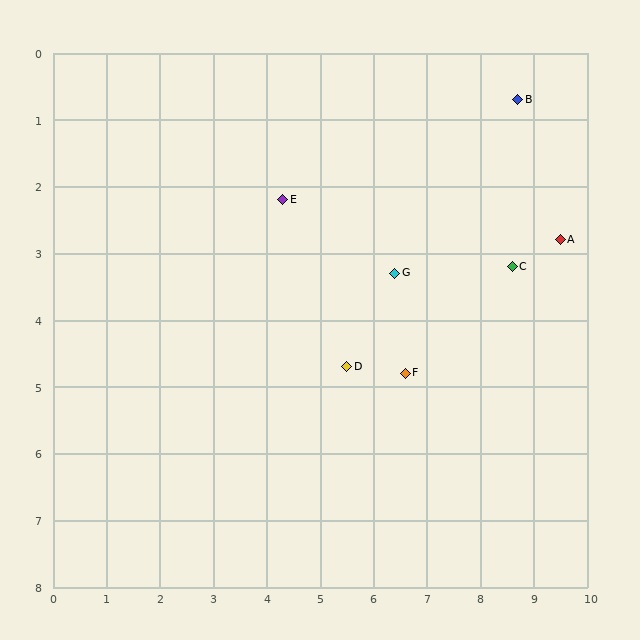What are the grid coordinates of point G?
Point G is at approximately (6.4, 3.3).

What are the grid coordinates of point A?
Point A is at approximately (9.5, 2.8).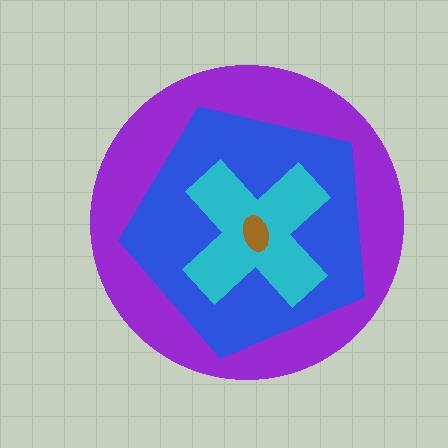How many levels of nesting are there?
4.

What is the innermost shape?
The brown ellipse.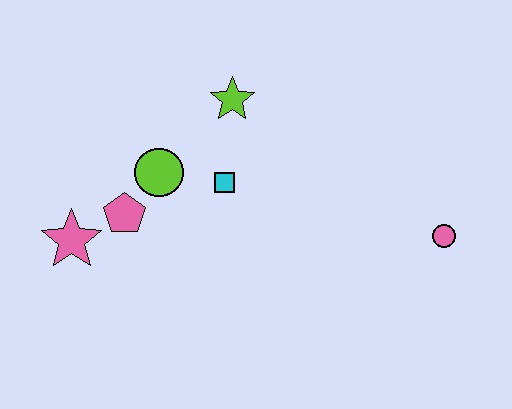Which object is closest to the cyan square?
The lime circle is closest to the cyan square.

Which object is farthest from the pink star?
The pink circle is farthest from the pink star.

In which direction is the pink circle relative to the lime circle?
The pink circle is to the right of the lime circle.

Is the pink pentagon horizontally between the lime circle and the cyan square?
No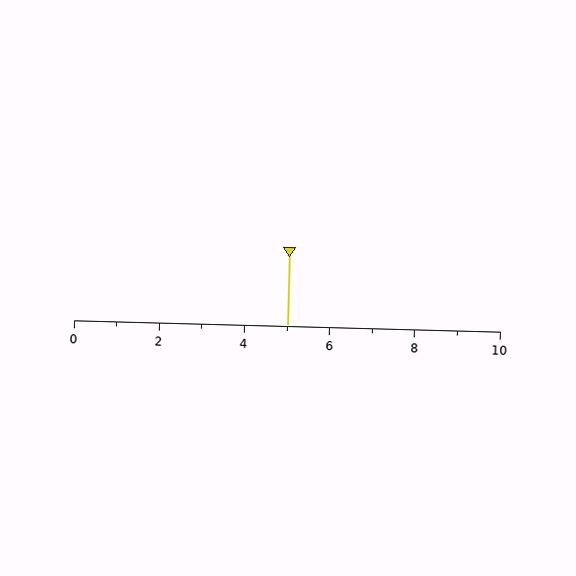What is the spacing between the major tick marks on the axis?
The major ticks are spaced 2 apart.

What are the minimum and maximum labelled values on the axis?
The axis runs from 0 to 10.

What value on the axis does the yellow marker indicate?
The marker indicates approximately 5.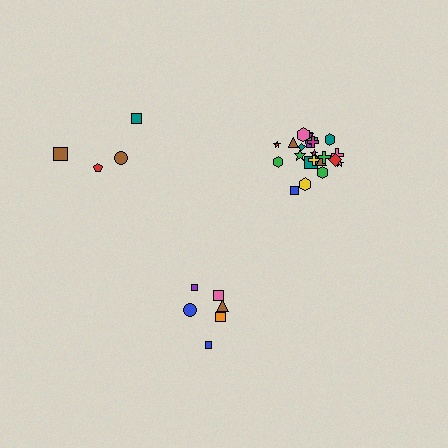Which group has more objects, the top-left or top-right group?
The top-right group.